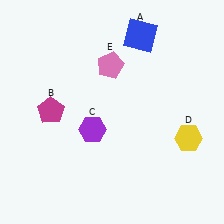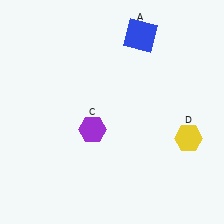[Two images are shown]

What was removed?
The pink pentagon (E), the magenta pentagon (B) were removed in Image 2.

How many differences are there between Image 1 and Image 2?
There are 2 differences between the two images.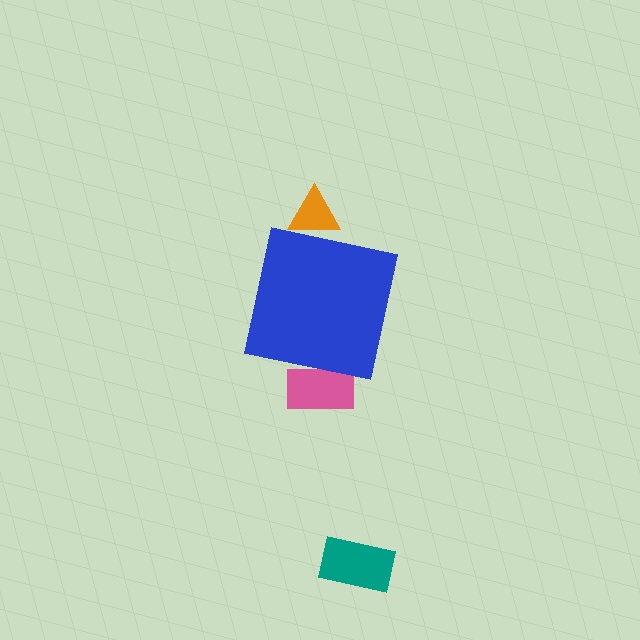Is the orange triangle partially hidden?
Yes, the orange triangle is partially hidden behind the blue square.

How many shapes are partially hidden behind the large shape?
2 shapes are partially hidden.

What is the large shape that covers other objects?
A blue square.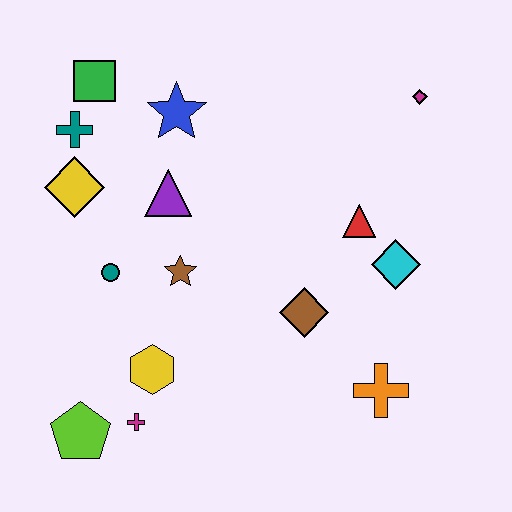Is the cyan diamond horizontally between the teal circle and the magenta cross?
No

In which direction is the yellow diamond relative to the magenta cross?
The yellow diamond is above the magenta cross.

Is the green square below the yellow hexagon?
No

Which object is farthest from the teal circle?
The magenta diamond is farthest from the teal circle.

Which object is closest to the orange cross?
The brown diamond is closest to the orange cross.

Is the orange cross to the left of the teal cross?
No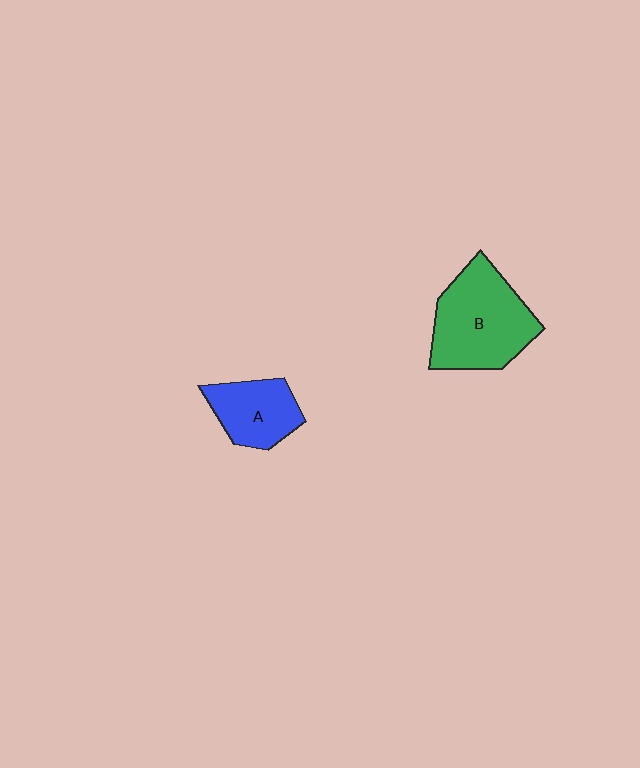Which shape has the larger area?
Shape B (green).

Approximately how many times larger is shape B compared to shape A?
Approximately 1.7 times.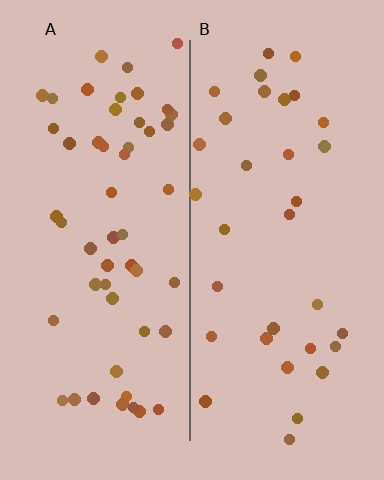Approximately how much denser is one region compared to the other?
Approximately 1.6× — region A over region B.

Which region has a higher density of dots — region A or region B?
A (the left).